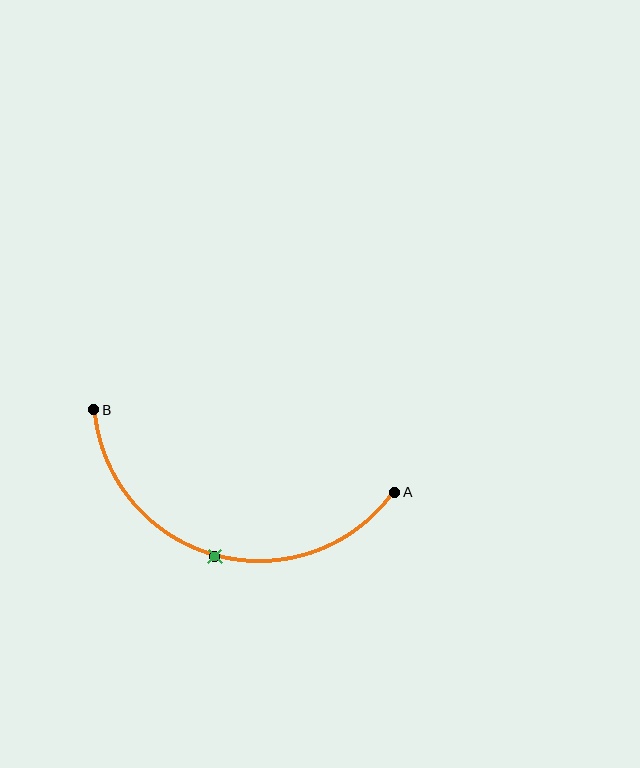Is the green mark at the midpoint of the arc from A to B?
Yes. The green mark lies on the arc at equal arc-length from both A and B — it is the arc midpoint.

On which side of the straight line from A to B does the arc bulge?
The arc bulges below the straight line connecting A and B.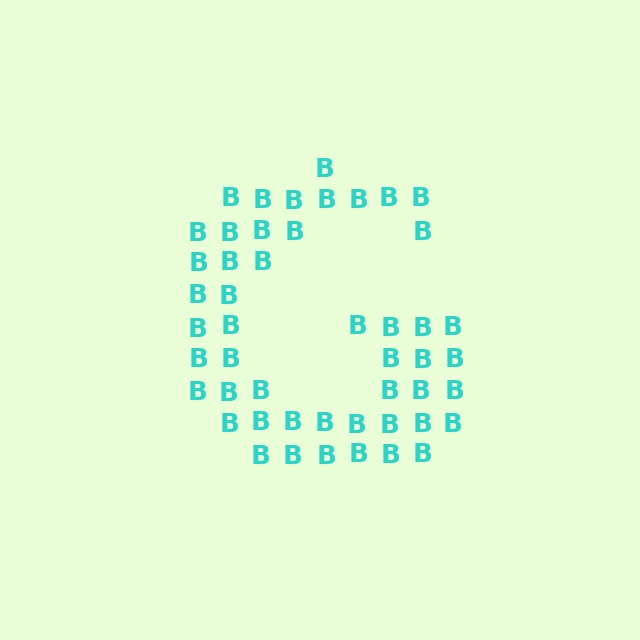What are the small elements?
The small elements are letter B's.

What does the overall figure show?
The overall figure shows the letter G.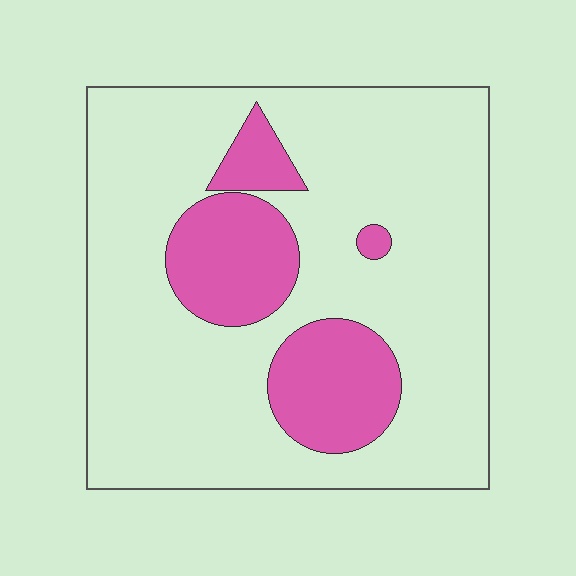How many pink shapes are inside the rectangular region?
4.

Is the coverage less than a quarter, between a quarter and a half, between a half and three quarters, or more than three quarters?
Less than a quarter.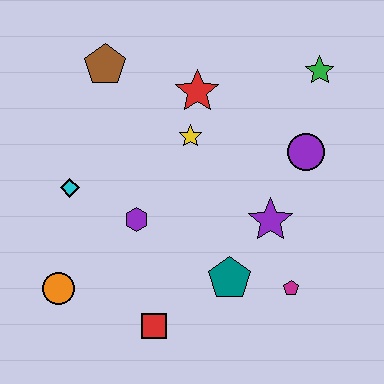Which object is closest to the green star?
The purple circle is closest to the green star.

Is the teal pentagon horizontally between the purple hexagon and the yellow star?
No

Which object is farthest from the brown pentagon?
The magenta pentagon is farthest from the brown pentagon.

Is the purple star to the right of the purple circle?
No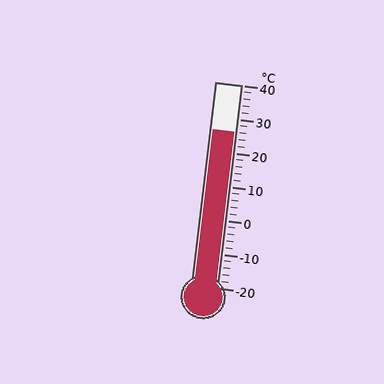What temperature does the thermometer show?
The thermometer shows approximately 26°C.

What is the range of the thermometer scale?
The thermometer scale ranges from -20°C to 40°C.